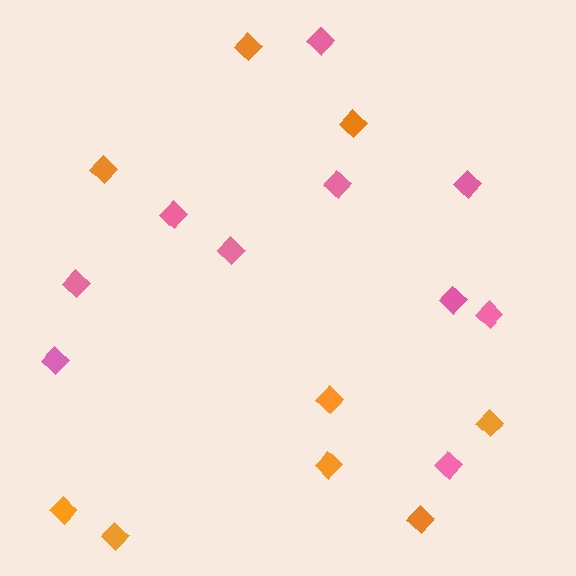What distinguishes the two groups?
There are 2 groups: one group of pink diamonds (10) and one group of orange diamonds (9).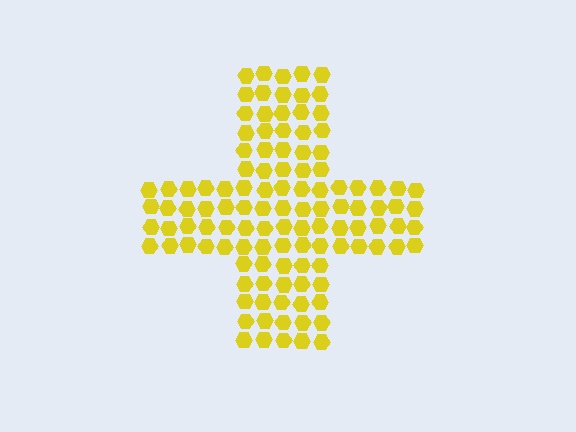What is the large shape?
The large shape is a cross.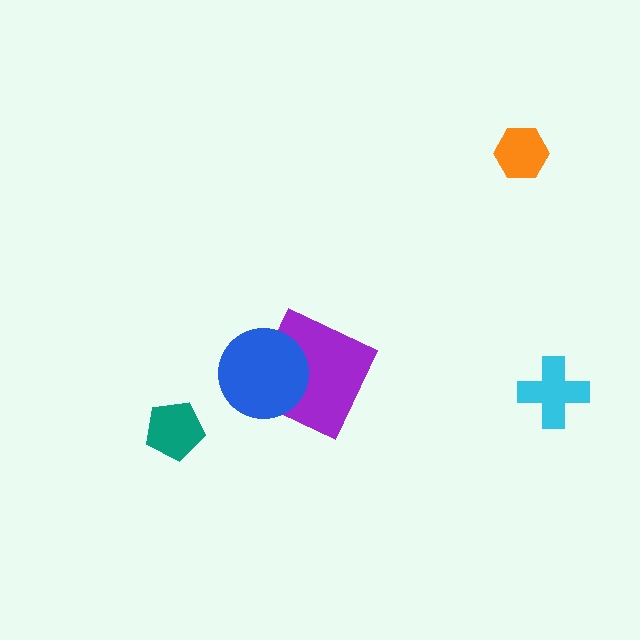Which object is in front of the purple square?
The blue circle is in front of the purple square.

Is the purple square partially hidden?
Yes, it is partially covered by another shape.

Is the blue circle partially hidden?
No, no other shape covers it.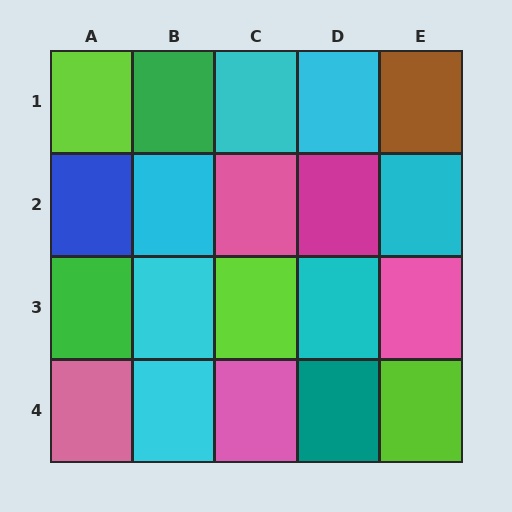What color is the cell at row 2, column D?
Magenta.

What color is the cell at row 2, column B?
Cyan.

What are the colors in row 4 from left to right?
Pink, cyan, pink, teal, lime.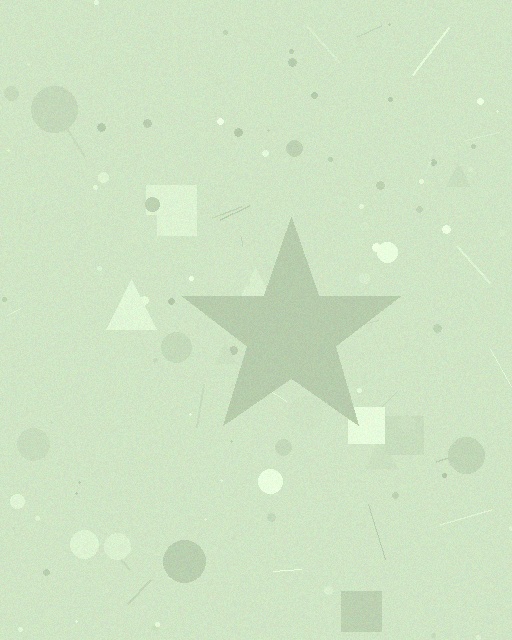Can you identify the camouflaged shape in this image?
The camouflaged shape is a star.